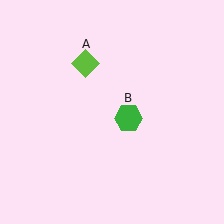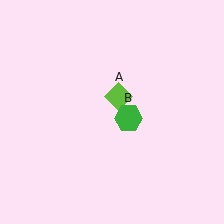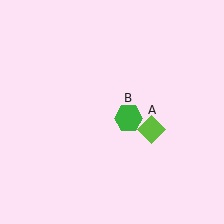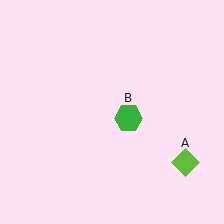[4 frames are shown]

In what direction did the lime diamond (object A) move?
The lime diamond (object A) moved down and to the right.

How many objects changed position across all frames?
1 object changed position: lime diamond (object A).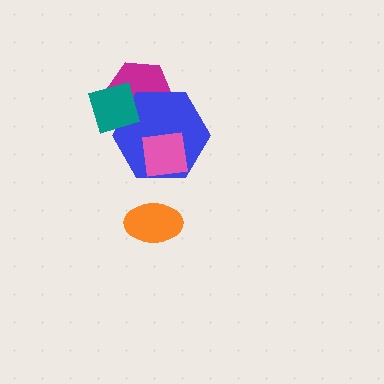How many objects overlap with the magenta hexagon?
2 objects overlap with the magenta hexagon.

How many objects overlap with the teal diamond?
2 objects overlap with the teal diamond.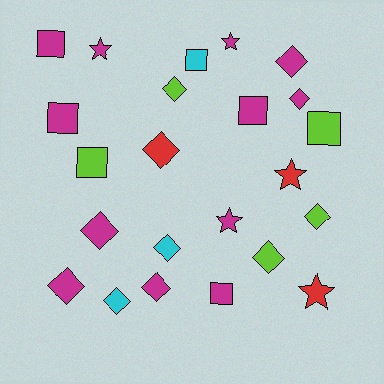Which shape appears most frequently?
Diamond, with 11 objects.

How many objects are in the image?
There are 23 objects.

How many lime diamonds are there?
There are 3 lime diamonds.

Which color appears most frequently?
Magenta, with 12 objects.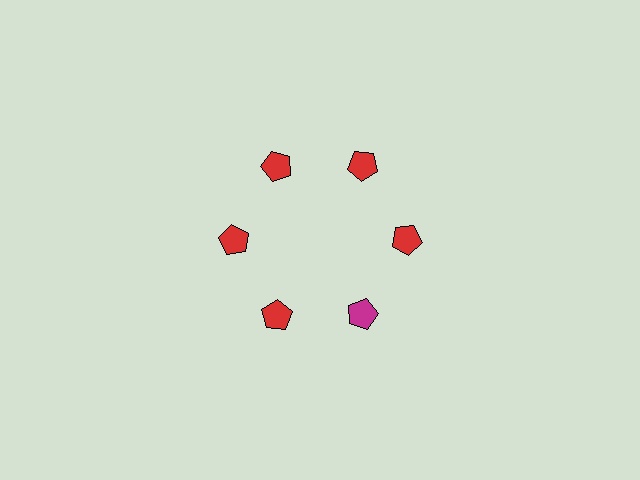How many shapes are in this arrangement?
There are 6 shapes arranged in a ring pattern.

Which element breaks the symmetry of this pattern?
The magenta pentagon at roughly the 5 o'clock position breaks the symmetry. All other shapes are red pentagons.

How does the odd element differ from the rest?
It has a different color: magenta instead of red.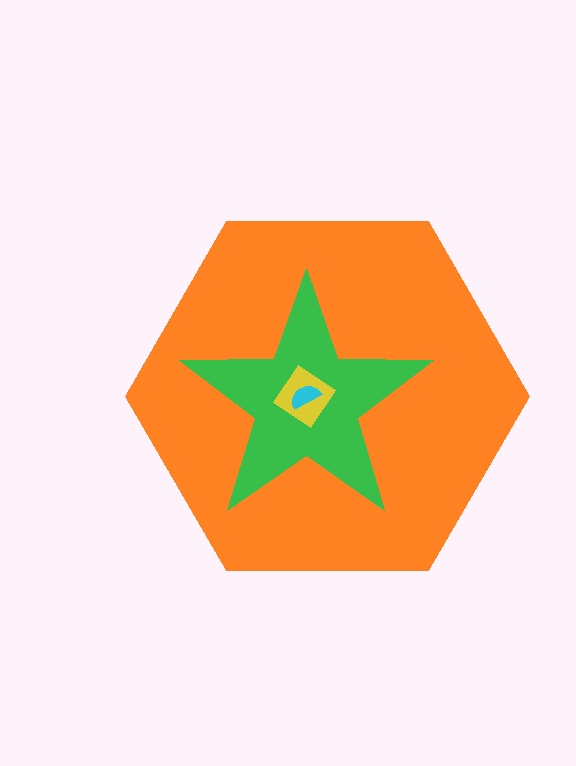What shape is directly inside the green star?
The yellow diamond.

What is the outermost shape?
The orange hexagon.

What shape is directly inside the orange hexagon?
The green star.